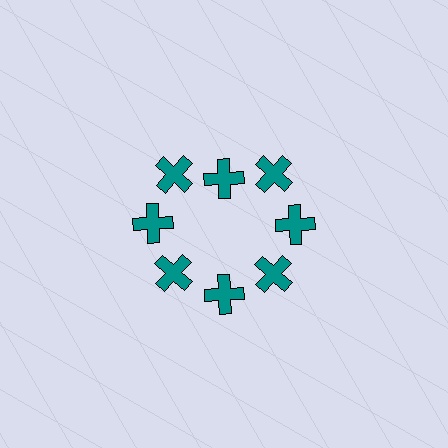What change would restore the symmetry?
The symmetry would be restored by moving it outward, back onto the ring so that all 8 crosses sit at equal angles and equal distance from the center.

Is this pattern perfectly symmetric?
No. The 8 teal crosses are arranged in a ring, but one element near the 12 o'clock position is pulled inward toward the center, breaking the 8-fold rotational symmetry.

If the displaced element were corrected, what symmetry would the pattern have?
It would have 8-fold rotational symmetry — the pattern would map onto itself every 45 degrees.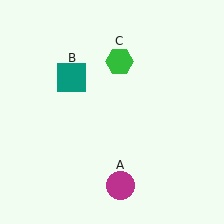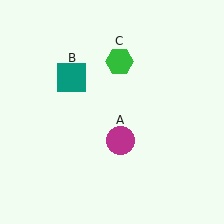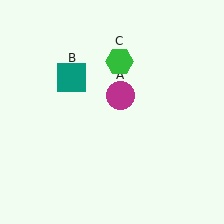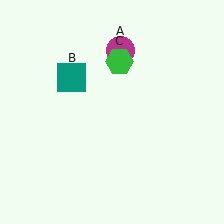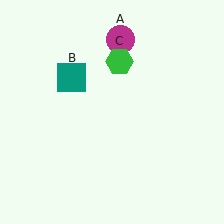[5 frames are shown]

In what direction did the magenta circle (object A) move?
The magenta circle (object A) moved up.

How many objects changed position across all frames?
1 object changed position: magenta circle (object A).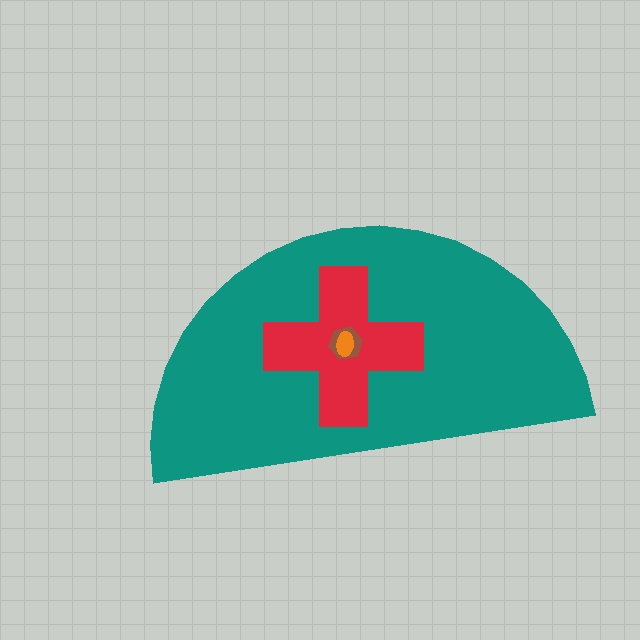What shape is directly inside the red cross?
The brown hexagon.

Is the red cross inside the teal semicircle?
Yes.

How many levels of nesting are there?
4.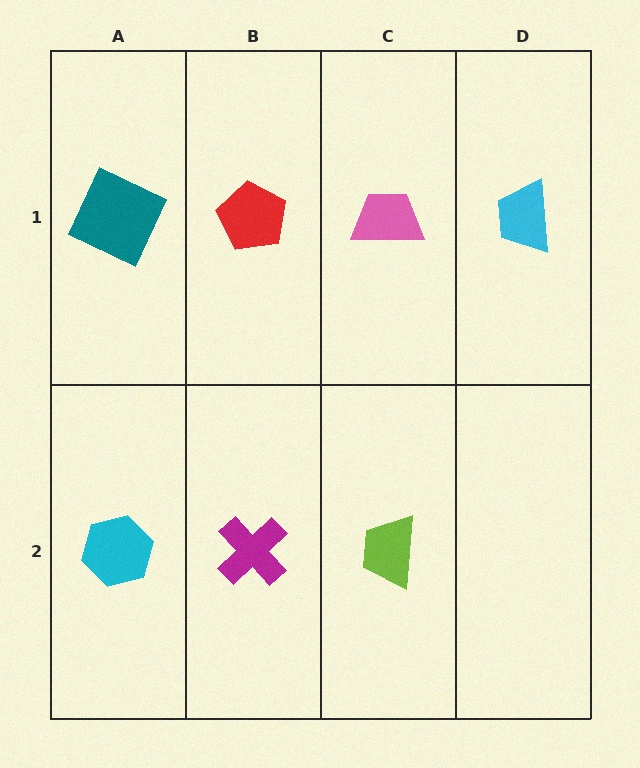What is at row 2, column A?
A cyan hexagon.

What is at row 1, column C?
A pink trapezoid.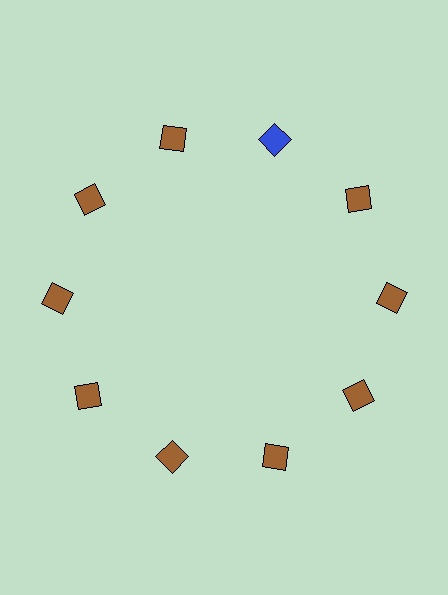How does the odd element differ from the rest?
It has a different color: blue instead of brown.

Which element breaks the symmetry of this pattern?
The blue square at roughly the 1 o'clock position breaks the symmetry. All other shapes are brown squares.